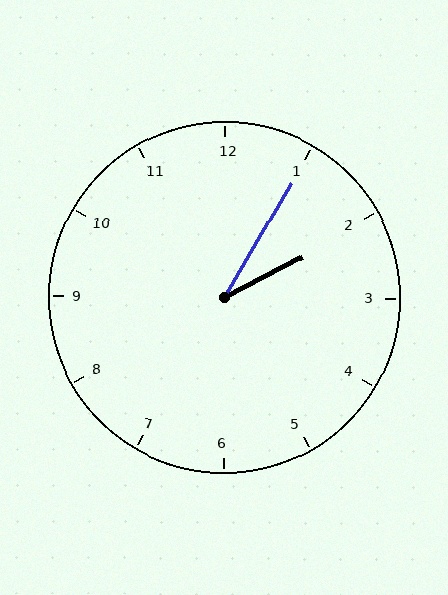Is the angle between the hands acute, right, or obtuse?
It is acute.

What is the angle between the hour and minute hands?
Approximately 32 degrees.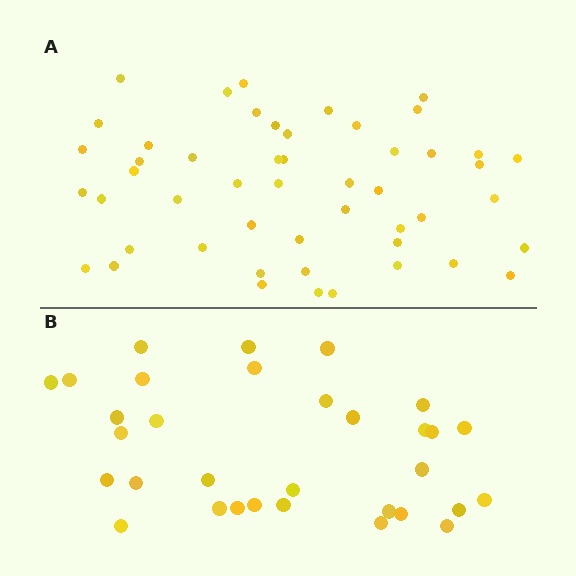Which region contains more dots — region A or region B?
Region A (the top region) has more dots.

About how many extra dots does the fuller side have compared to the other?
Region A has approximately 20 more dots than region B.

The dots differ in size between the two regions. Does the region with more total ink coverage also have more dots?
No. Region B has more total ink coverage because its dots are larger, but region A actually contains more individual dots. Total area can be misleading — the number of items is what matters here.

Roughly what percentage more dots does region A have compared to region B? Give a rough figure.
About 55% more.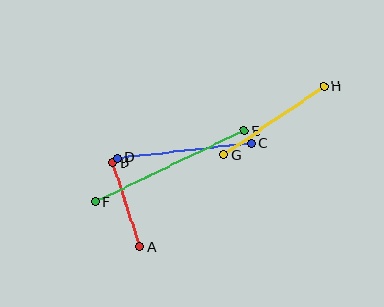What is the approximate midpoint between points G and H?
The midpoint is at approximately (274, 121) pixels.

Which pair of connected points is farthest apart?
Points E and F are farthest apart.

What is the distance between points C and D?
The distance is approximately 134 pixels.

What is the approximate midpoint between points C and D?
The midpoint is at approximately (184, 151) pixels.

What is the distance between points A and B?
The distance is approximately 89 pixels.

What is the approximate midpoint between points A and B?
The midpoint is at approximately (126, 205) pixels.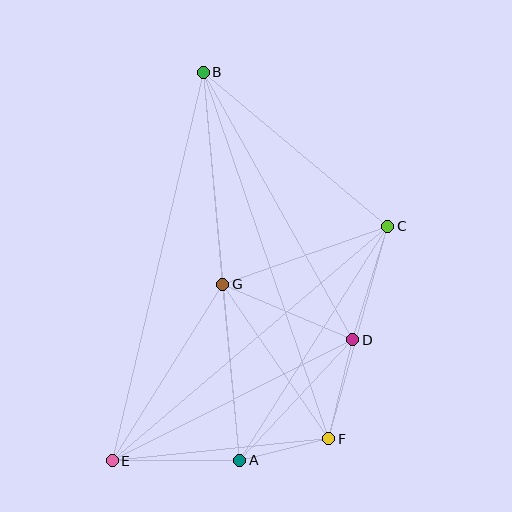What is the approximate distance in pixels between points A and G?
The distance between A and G is approximately 177 pixels.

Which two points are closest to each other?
Points A and F are closest to each other.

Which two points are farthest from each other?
Points B and E are farthest from each other.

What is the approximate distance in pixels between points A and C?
The distance between A and C is approximately 277 pixels.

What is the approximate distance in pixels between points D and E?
The distance between D and E is approximately 269 pixels.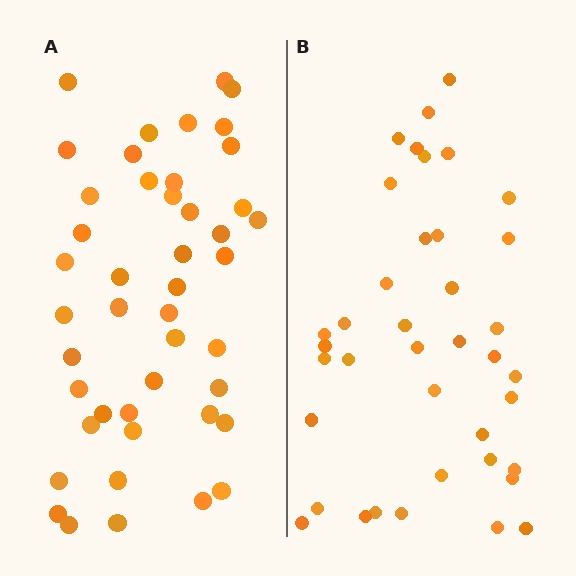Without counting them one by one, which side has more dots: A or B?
Region A (the left region) has more dots.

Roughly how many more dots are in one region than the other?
Region A has about 6 more dots than region B.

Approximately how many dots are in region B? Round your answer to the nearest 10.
About 40 dots. (The exact count is 39, which rounds to 40.)